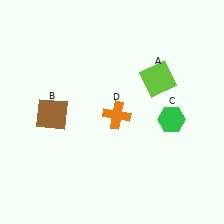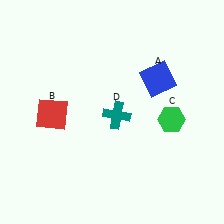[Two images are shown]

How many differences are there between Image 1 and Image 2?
There are 3 differences between the two images.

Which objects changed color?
A changed from lime to blue. B changed from brown to red. D changed from orange to teal.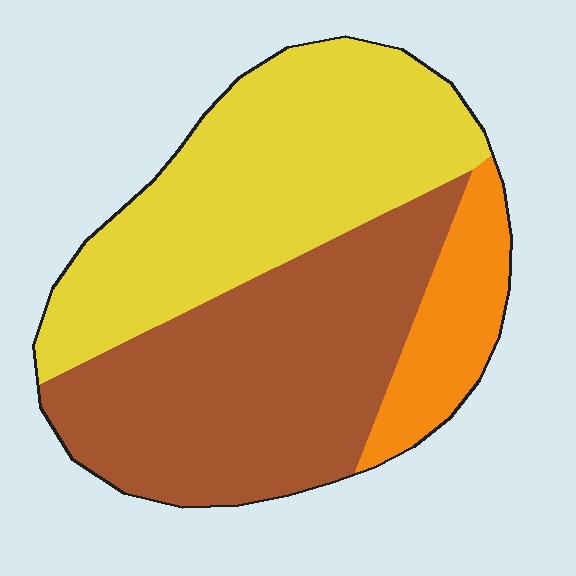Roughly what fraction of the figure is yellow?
Yellow covers about 45% of the figure.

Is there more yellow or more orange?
Yellow.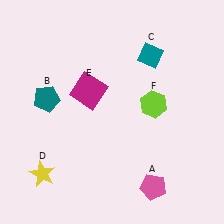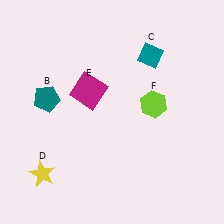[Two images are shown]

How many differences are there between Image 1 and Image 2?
There is 1 difference between the two images.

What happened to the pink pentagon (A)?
The pink pentagon (A) was removed in Image 2. It was in the bottom-right area of Image 1.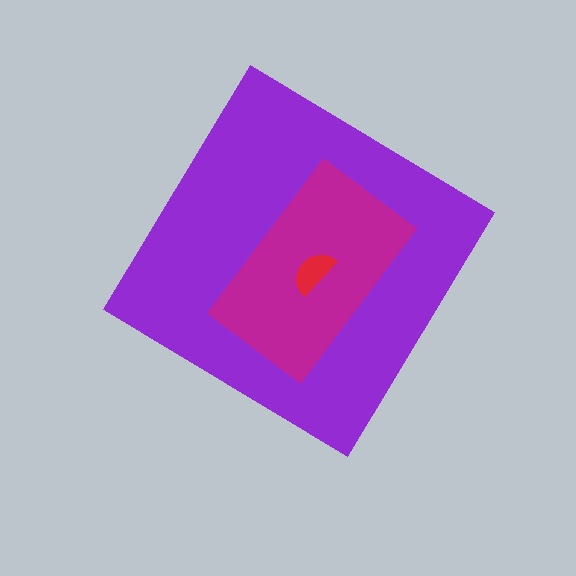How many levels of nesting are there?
3.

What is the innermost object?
The red semicircle.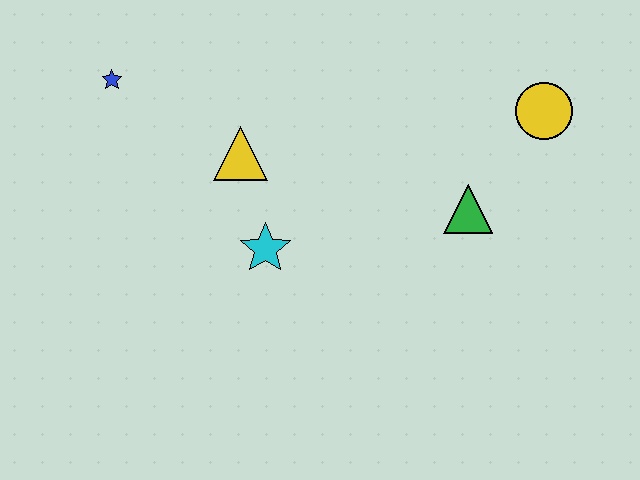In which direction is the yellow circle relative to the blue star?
The yellow circle is to the right of the blue star.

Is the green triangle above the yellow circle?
No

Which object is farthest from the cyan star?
The yellow circle is farthest from the cyan star.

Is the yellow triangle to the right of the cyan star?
No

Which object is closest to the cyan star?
The yellow triangle is closest to the cyan star.